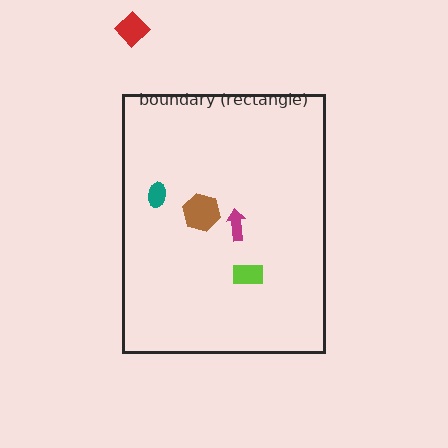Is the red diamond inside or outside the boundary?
Outside.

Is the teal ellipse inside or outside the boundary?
Inside.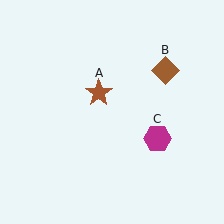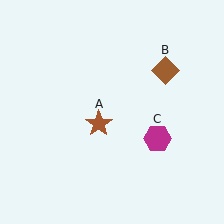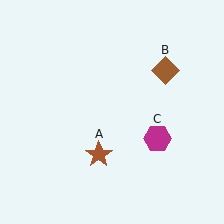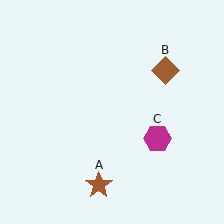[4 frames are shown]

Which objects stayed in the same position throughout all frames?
Brown diamond (object B) and magenta hexagon (object C) remained stationary.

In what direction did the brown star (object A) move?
The brown star (object A) moved down.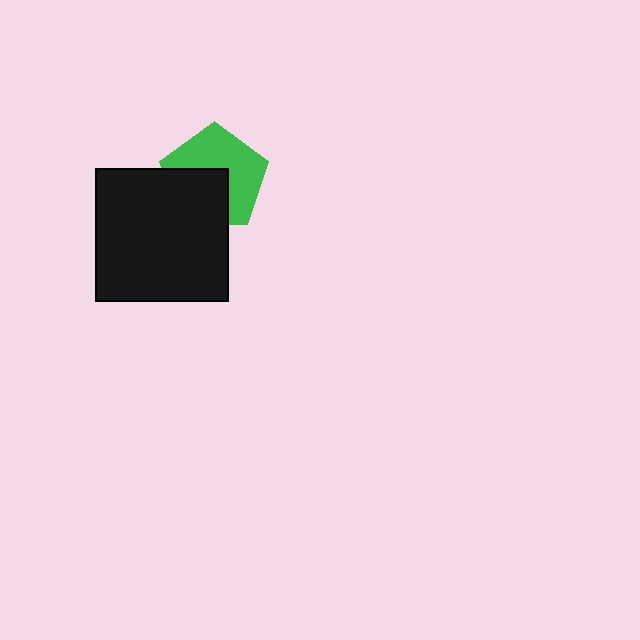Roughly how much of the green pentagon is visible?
About half of it is visible (roughly 57%).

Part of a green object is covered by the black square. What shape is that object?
It is a pentagon.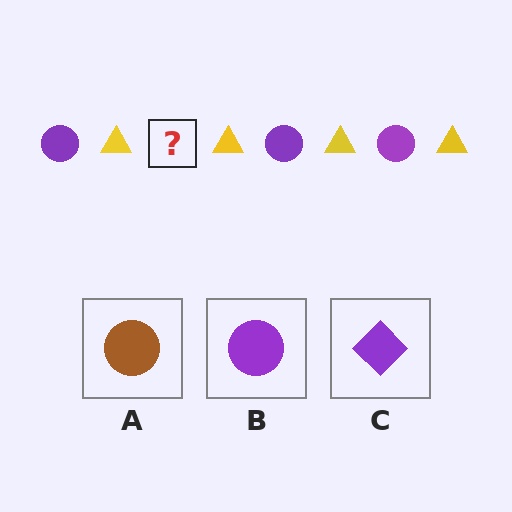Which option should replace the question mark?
Option B.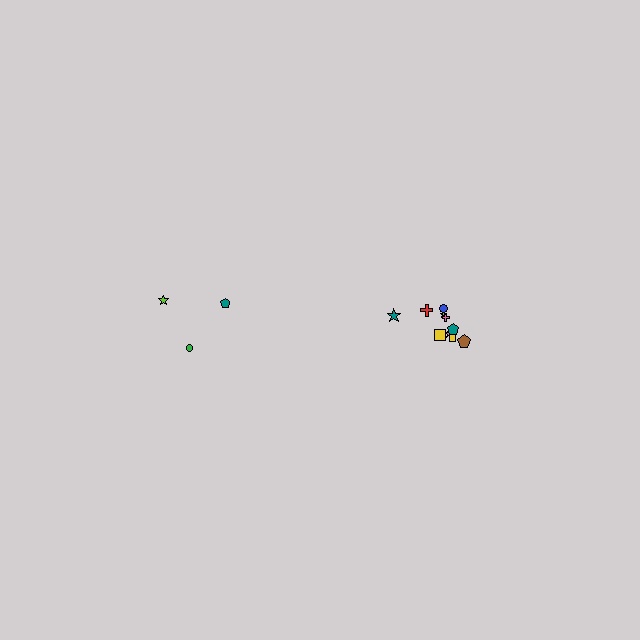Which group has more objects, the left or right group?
The right group.